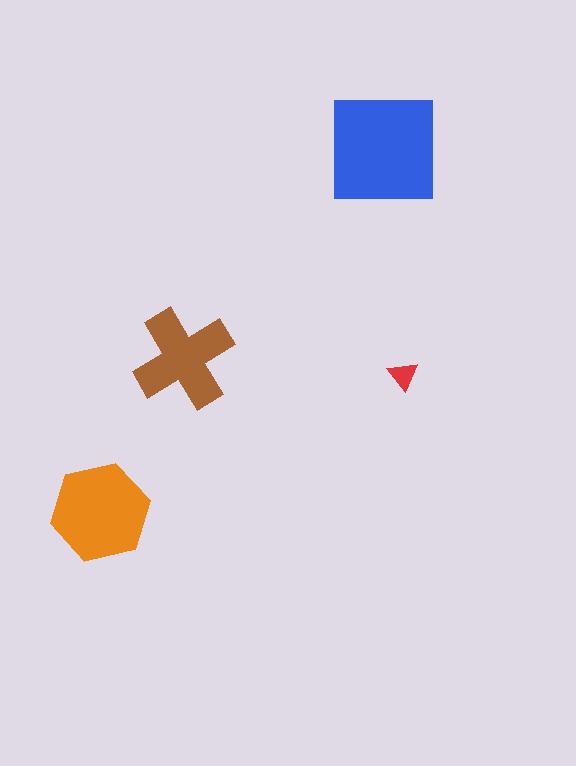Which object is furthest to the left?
The orange hexagon is leftmost.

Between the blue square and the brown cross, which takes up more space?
The blue square.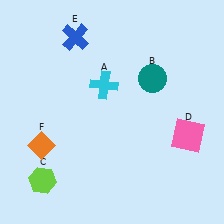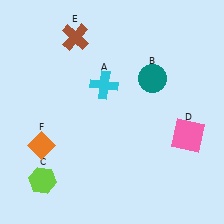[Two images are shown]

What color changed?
The cross (E) changed from blue in Image 1 to brown in Image 2.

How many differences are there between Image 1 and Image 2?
There is 1 difference between the two images.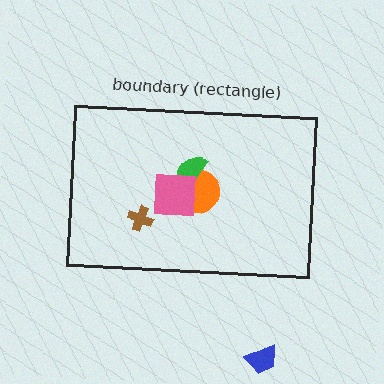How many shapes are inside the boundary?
4 inside, 1 outside.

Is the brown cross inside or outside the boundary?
Inside.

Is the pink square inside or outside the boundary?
Inside.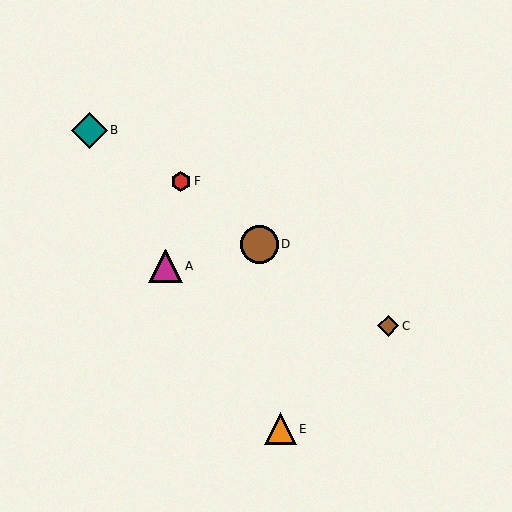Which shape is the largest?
The brown circle (labeled D) is the largest.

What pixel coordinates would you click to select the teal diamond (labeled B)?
Click at (89, 130) to select the teal diamond B.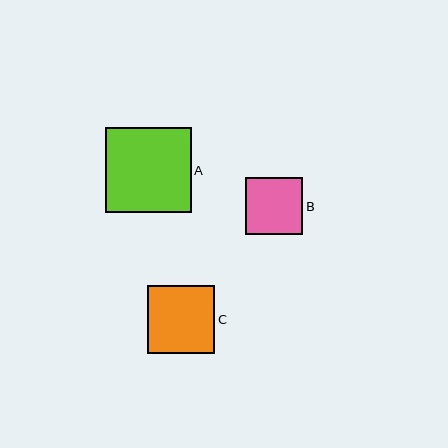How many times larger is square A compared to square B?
Square A is approximately 1.5 times the size of square B.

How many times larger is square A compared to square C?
Square A is approximately 1.3 times the size of square C.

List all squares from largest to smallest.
From largest to smallest: A, C, B.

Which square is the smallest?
Square B is the smallest with a size of approximately 57 pixels.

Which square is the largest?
Square A is the largest with a size of approximately 85 pixels.